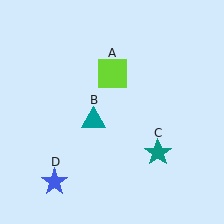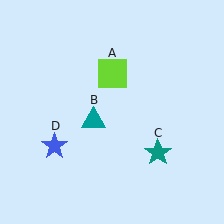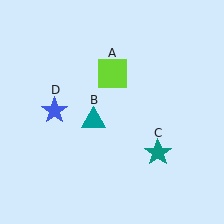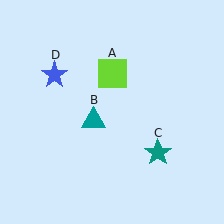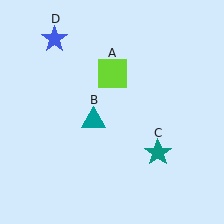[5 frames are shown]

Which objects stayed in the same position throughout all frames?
Lime square (object A) and teal triangle (object B) and teal star (object C) remained stationary.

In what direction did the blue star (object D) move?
The blue star (object D) moved up.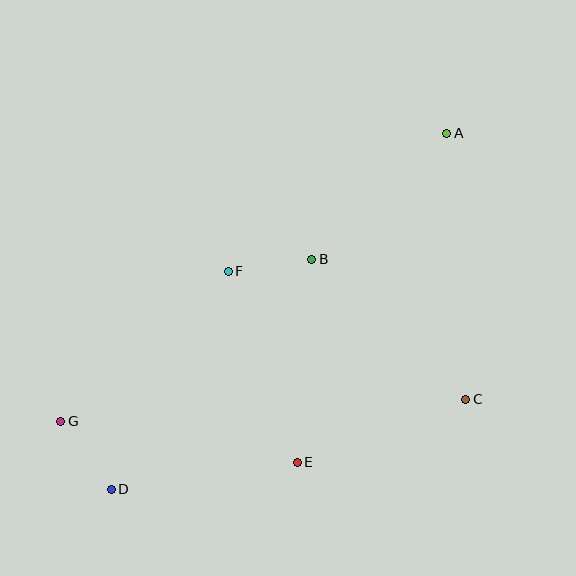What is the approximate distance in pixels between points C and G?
The distance between C and G is approximately 406 pixels.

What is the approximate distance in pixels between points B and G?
The distance between B and G is approximately 299 pixels.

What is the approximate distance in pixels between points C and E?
The distance between C and E is approximately 180 pixels.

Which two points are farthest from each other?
Points A and D are farthest from each other.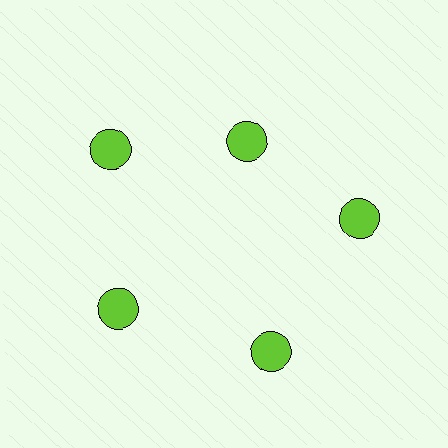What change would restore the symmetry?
The symmetry would be restored by moving it outward, back onto the ring so that all 5 circles sit at equal angles and equal distance from the center.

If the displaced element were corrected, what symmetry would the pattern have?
It would have 5-fold rotational symmetry — the pattern would map onto itself every 72 degrees.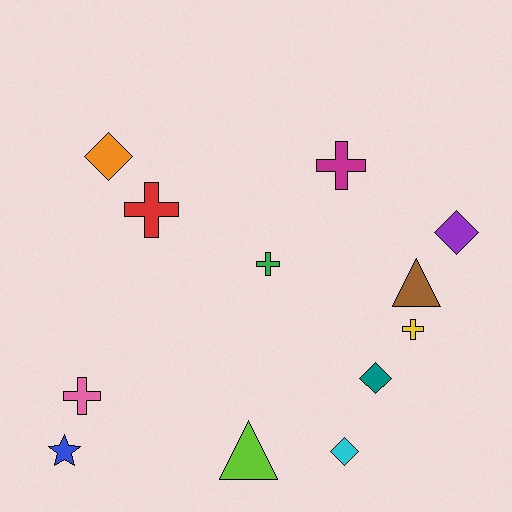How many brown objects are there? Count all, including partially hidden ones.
There is 1 brown object.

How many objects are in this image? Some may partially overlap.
There are 12 objects.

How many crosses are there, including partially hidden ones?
There are 5 crosses.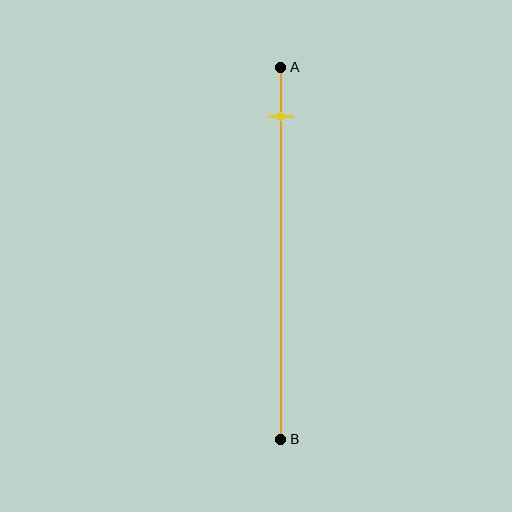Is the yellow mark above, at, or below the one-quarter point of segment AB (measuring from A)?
The yellow mark is above the one-quarter point of segment AB.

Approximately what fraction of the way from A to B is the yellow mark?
The yellow mark is approximately 15% of the way from A to B.